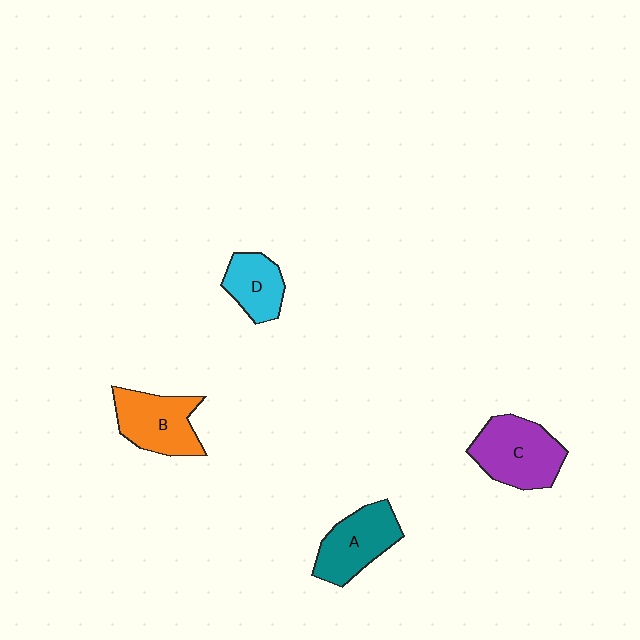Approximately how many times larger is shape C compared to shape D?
Approximately 1.6 times.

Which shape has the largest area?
Shape C (purple).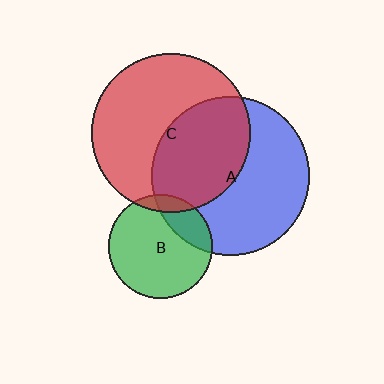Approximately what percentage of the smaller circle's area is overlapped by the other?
Approximately 20%.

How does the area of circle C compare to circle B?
Approximately 2.3 times.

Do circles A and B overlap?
Yes.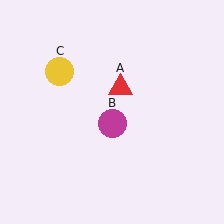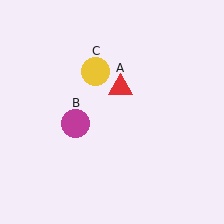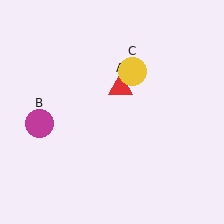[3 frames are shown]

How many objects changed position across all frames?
2 objects changed position: magenta circle (object B), yellow circle (object C).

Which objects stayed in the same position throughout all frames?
Red triangle (object A) remained stationary.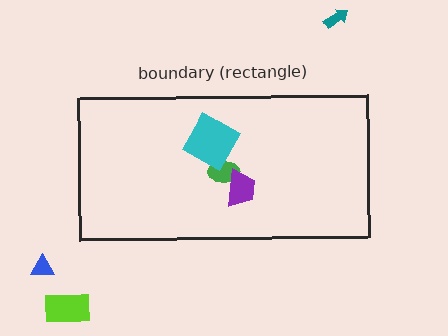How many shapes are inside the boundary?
3 inside, 3 outside.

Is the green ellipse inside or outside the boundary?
Inside.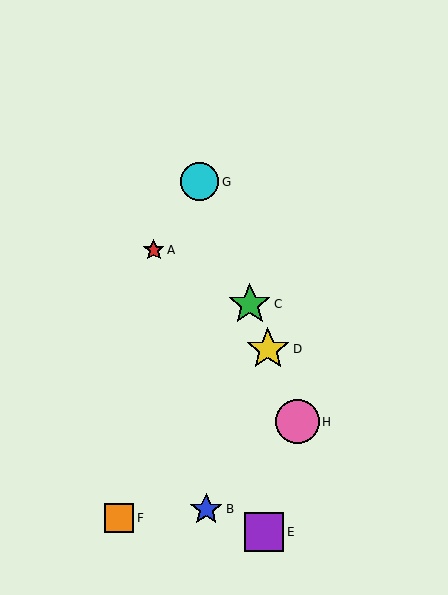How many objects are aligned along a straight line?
4 objects (C, D, G, H) are aligned along a straight line.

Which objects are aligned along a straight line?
Objects C, D, G, H are aligned along a straight line.